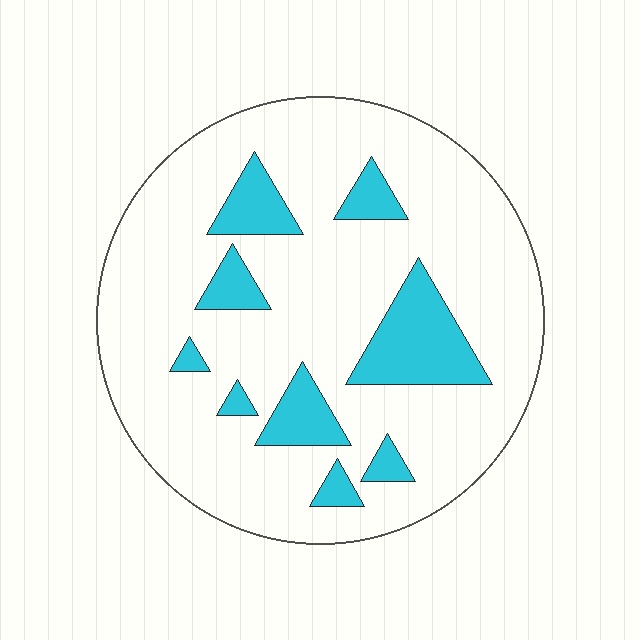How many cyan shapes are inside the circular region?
9.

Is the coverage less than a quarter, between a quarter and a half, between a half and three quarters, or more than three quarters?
Less than a quarter.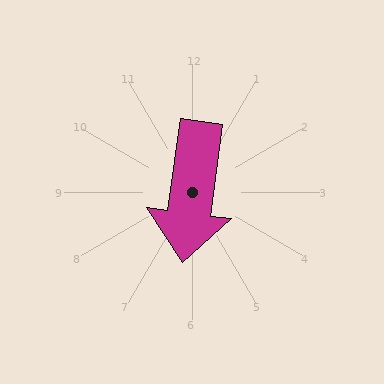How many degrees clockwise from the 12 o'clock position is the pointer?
Approximately 188 degrees.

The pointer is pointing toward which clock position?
Roughly 6 o'clock.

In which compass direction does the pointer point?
South.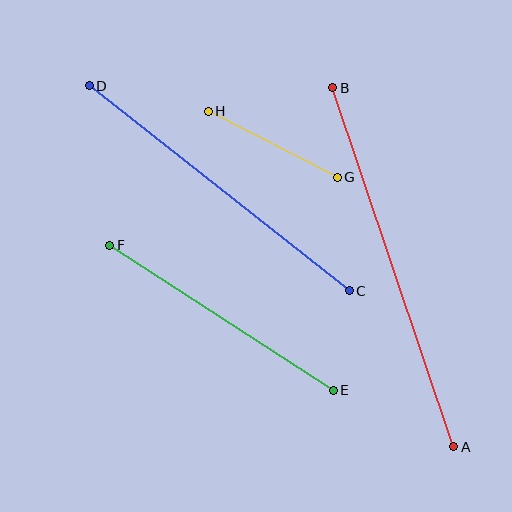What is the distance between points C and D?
The distance is approximately 331 pixels.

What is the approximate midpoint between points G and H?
The midpoint is at approximately (273, 144) pixels.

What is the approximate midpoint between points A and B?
The midpoint is at approximately (393, 267) pixels.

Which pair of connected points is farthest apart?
Points A and B are farthest apart.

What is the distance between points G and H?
The distance is approximately 145 pixels.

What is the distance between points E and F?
The distance is approximately 267 pixels.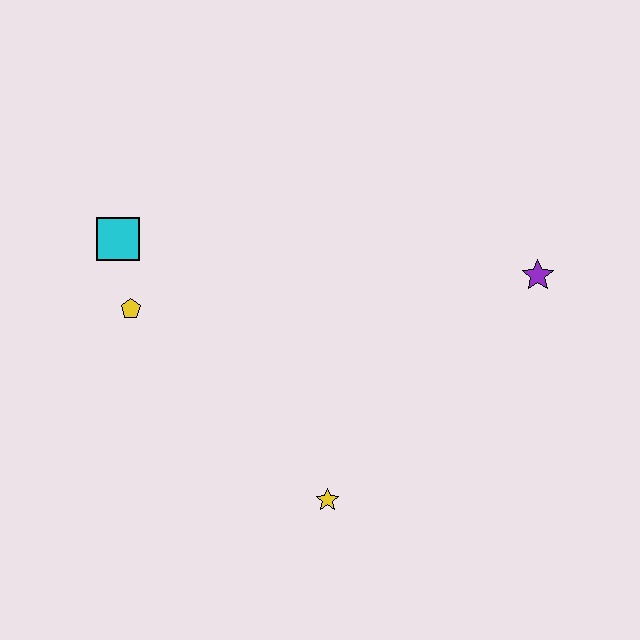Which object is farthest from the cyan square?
The purple star is farthest from the cyan square.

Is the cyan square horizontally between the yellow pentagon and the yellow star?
No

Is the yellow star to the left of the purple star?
Yes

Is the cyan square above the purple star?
Yes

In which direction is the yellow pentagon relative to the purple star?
The yellow pentagon is to the left of the purple star.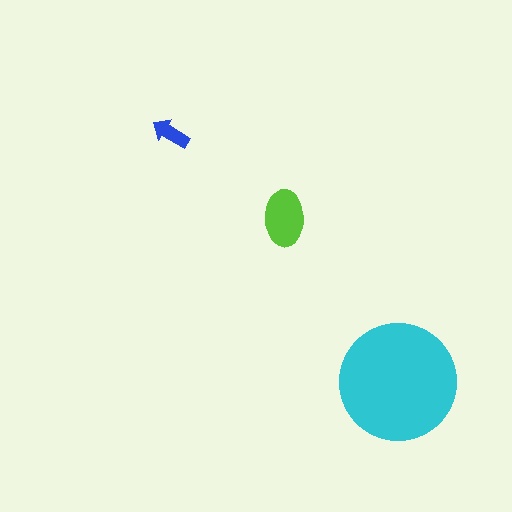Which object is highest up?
The blue arrow is topmost.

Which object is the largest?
The cyan circle.